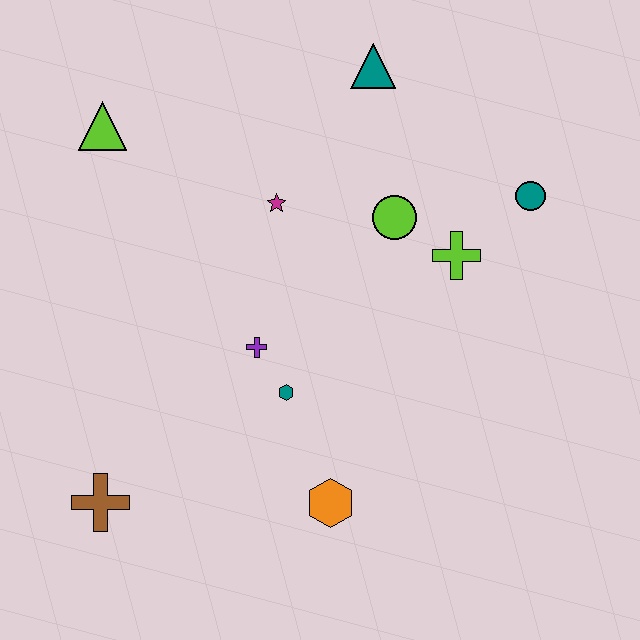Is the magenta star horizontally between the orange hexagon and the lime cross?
No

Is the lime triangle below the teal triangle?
Yes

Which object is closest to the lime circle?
The lime cross is closest to the lime circle.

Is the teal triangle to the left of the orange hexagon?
No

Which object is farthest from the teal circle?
The brown cross is farthest from the teal circle.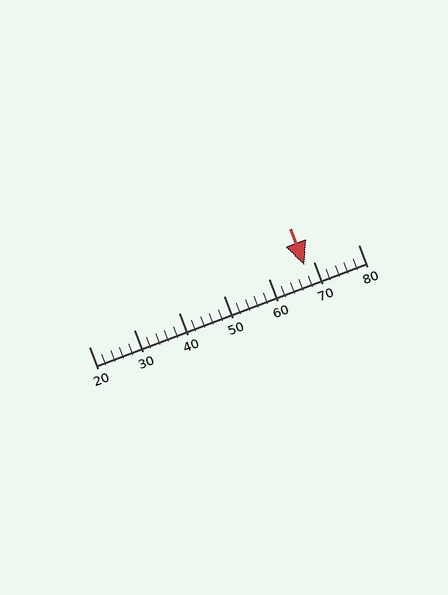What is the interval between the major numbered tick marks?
The major tick marks are spaced 10 units apart.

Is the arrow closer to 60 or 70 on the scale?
The arrow is closer to 70.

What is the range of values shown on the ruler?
The ruler shows values from 20 to 80.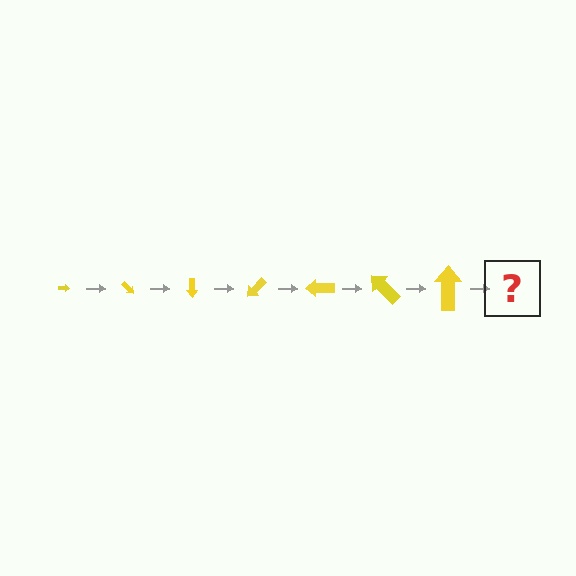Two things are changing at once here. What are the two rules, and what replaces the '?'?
The two rules are that the arrow grows larger each step and it rotates 45 degrees each step. The '?' should be an arrow, larger than the previous one and rotated 315 degrees from the start.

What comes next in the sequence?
The next element should be an arrow, larger than the previous one and rotated 315 degrees from the start.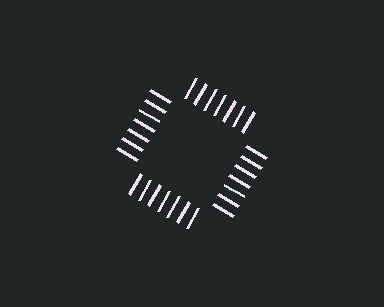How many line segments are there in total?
28 — 7 along each of the 4 edges.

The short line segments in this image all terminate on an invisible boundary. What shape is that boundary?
An illusory square — the line segments terminate on its edges but no continuous stroke is drawn.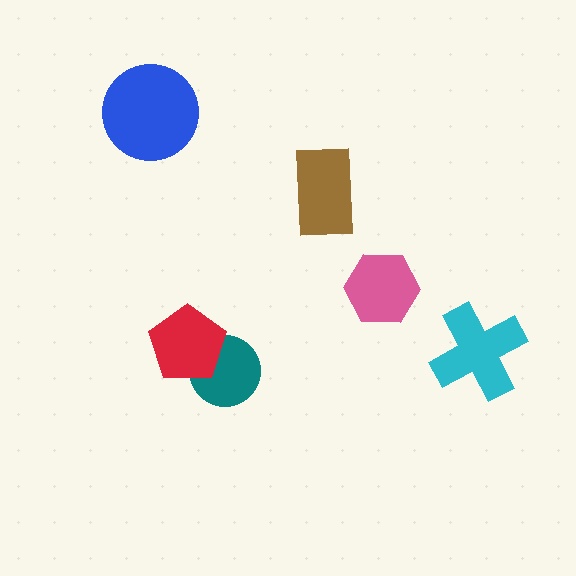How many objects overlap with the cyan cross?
0 objects overlap with the cyan cross.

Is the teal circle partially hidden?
Yes, it is partially covered by another shape.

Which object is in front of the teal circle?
The red pentagon is in front of the teal circle.